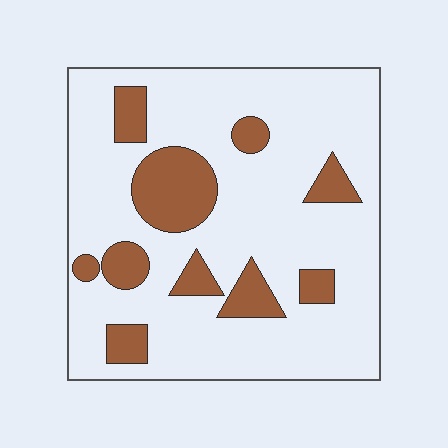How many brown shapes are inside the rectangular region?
10.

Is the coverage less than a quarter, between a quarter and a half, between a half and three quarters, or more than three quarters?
Less than a quarter.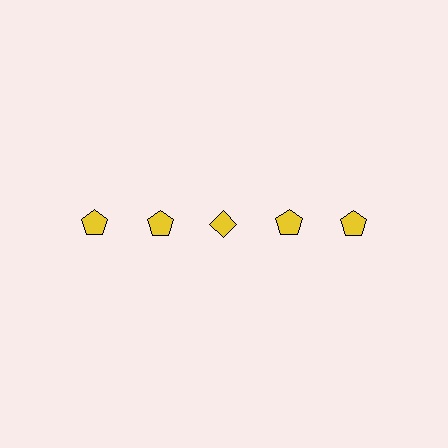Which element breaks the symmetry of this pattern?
The yellow diamond in the top row, center column breaks the symmetry. All other shapes are yellow pentagons.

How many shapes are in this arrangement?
There are 5 shapes arranged in a grid pattern.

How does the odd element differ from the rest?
It has a different shape: diamond instead of pentagon.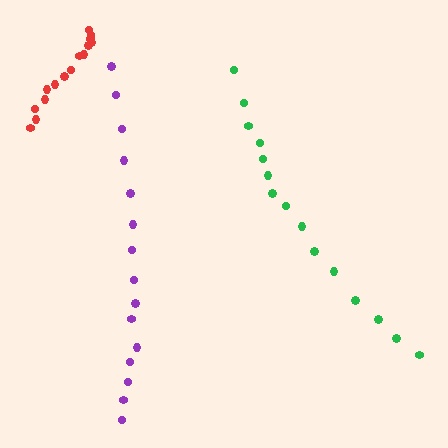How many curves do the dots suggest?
There are 3 distinct paths.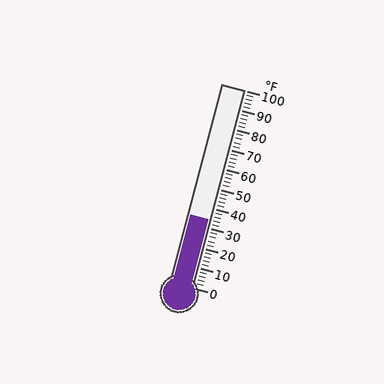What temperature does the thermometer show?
The thermometer shows approximately 34°F.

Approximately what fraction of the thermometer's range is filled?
The thermometer is filled to approximately 35% of its range.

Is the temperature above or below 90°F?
The temperature is below 90°F.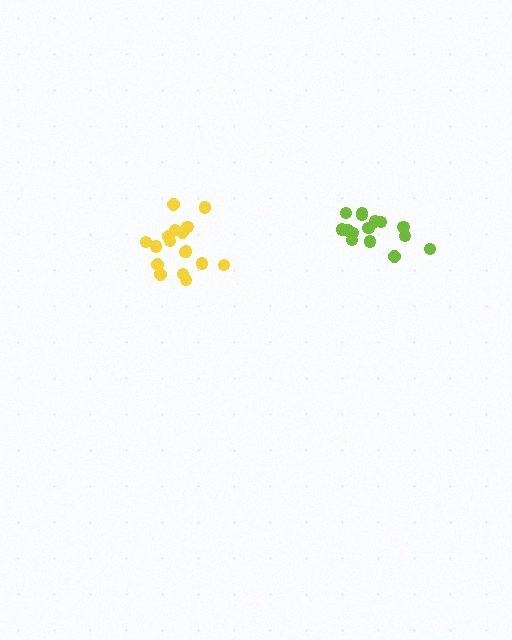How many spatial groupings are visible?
There are 2 spatial groupings.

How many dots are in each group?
Group 1: 17 dots, Group 2: 15 dots (32 total).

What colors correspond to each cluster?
The clusters are colored: yellow, lime.